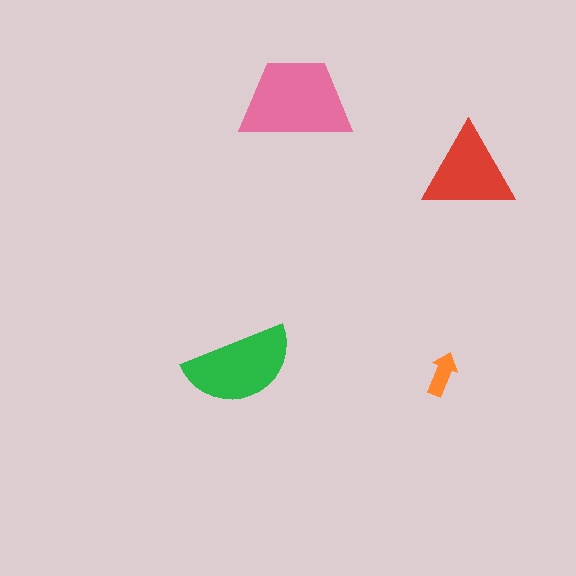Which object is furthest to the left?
The green semicircle is leftmost.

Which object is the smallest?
The orange arrow.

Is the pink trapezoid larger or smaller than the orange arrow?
Larger.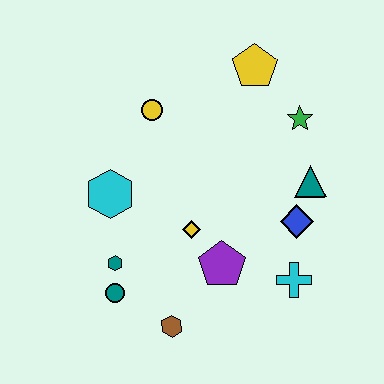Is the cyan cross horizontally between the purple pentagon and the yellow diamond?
No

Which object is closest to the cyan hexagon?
The teal hexagon is closest to the cyan hexagon.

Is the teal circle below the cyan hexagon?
Yes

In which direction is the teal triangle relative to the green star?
The teal triangle is below the green star.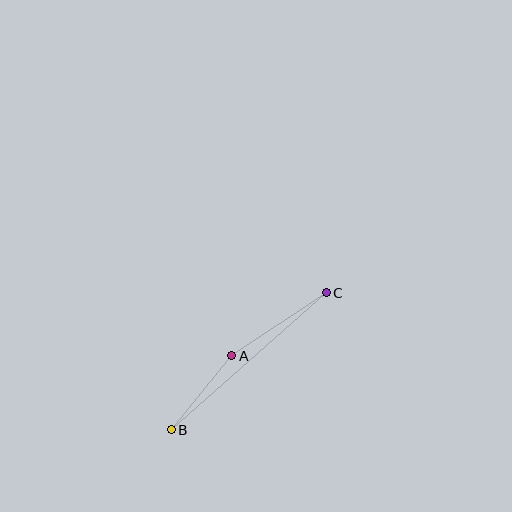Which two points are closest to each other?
Points A and B are closest to each other.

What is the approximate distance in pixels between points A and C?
The distance between A and C is approximately 113 pixels.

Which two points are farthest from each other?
Points B and C are farthest from each other.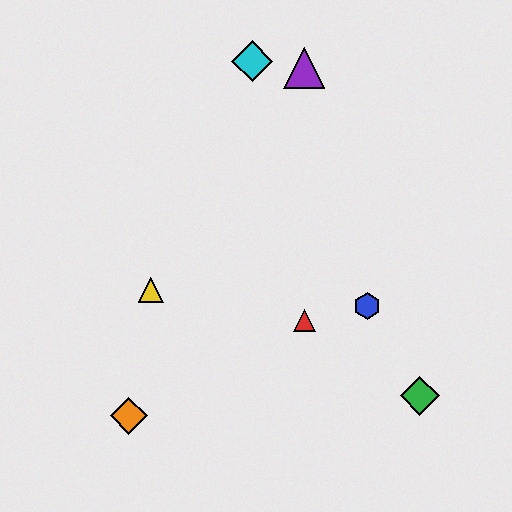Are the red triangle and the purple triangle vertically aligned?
Yes, both are at x≈304.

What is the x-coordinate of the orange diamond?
The orange diamond is at x≈129.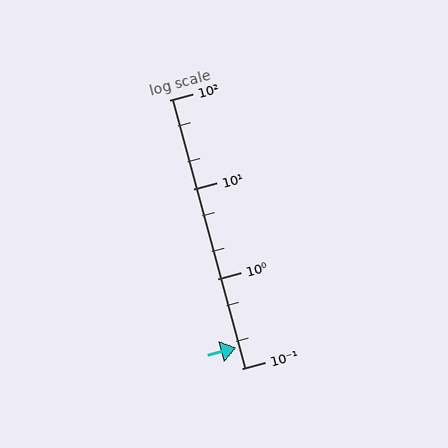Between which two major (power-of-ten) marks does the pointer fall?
The pointer is between 0.1 and 1.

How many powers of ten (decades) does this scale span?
The scale spans 3 decades, from 0.1 to 100.